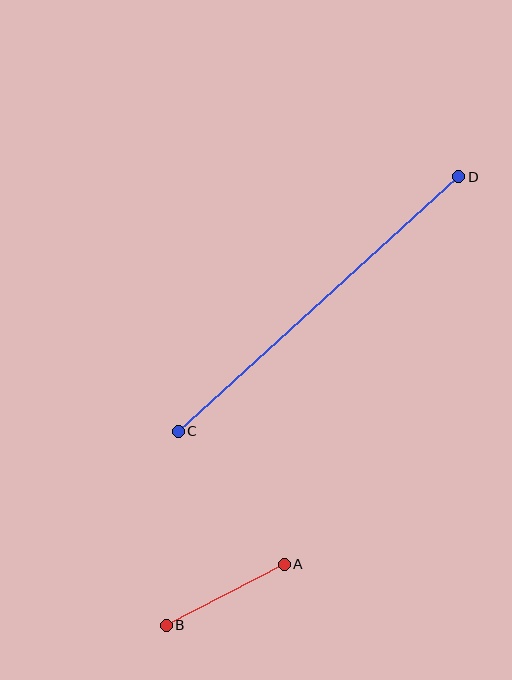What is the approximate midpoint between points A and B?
The midpoint is at approximately (225, 595) pixels.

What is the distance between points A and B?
The distance is approximately 133 pixels.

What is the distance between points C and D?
The distance is approximately 379 pixels.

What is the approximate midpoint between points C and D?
The midpoint is at approximately (318, 304) pixels.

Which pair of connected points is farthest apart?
Points C and D are farthest apart.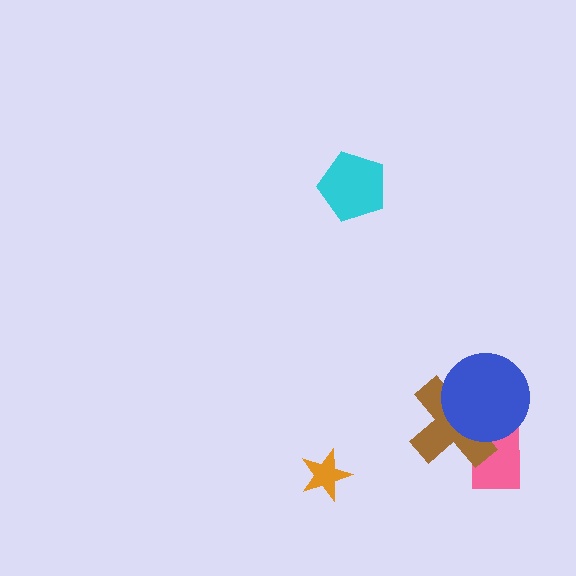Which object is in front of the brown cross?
The blue circle is in front of the brown cross.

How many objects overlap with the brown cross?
2 objects overlap with the brown cross.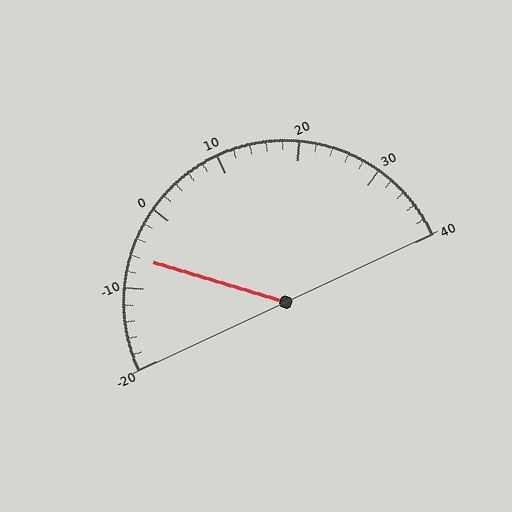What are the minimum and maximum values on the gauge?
The gauge ranges from -20 to 40.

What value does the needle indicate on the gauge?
The needle indicates approximately -6.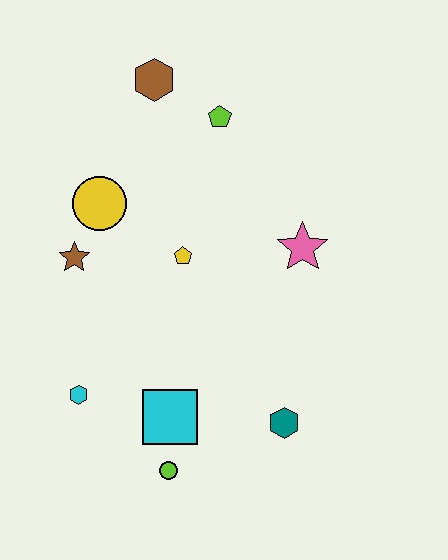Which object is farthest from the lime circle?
The brown hexagon is farthest from the lime circle.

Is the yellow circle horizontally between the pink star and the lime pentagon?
No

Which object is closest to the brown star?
The yellow circle is closest to the brown star.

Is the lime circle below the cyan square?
Yes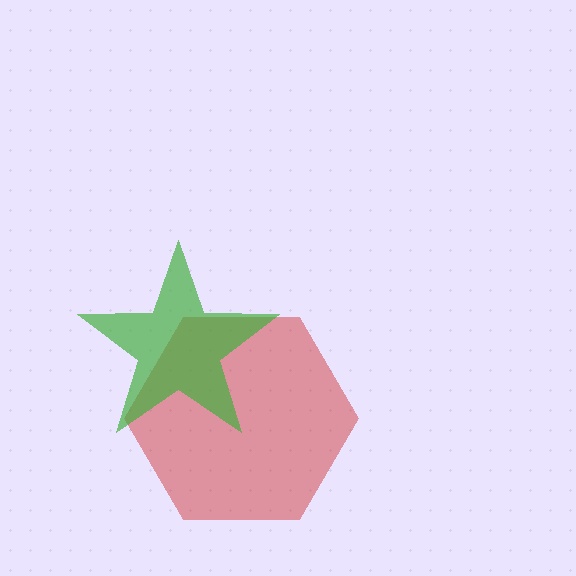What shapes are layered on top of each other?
The layered shapes are: a red hexagon, a green star.